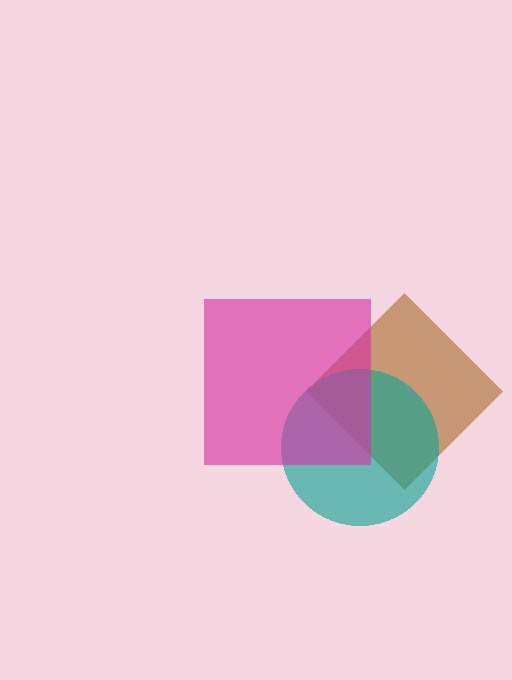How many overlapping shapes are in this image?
There are 3 overlapping shapes in the image.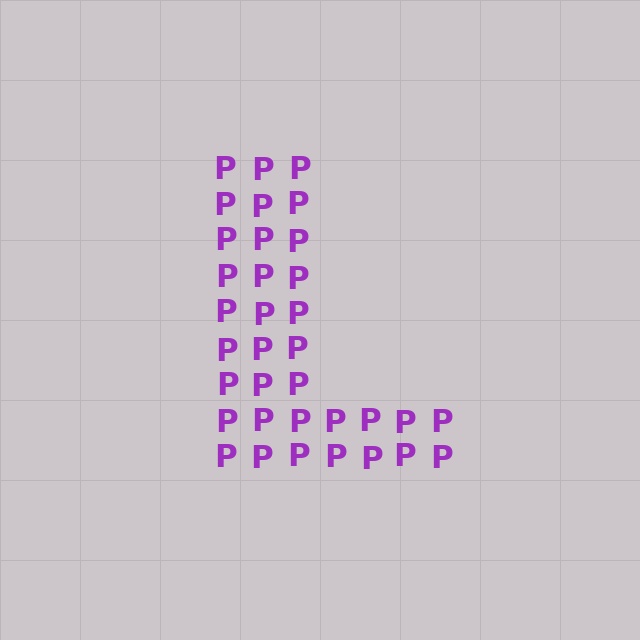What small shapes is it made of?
It is made of small letter P's.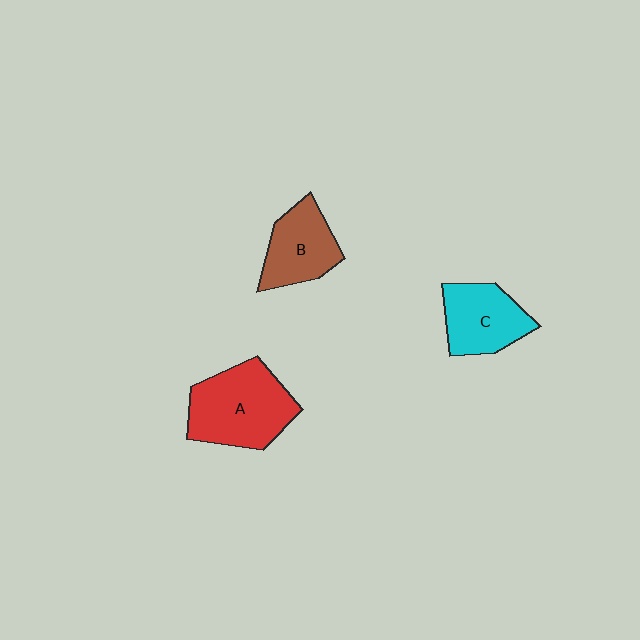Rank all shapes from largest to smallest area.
From largest to smallest: A (red), C (cyan), B (brown).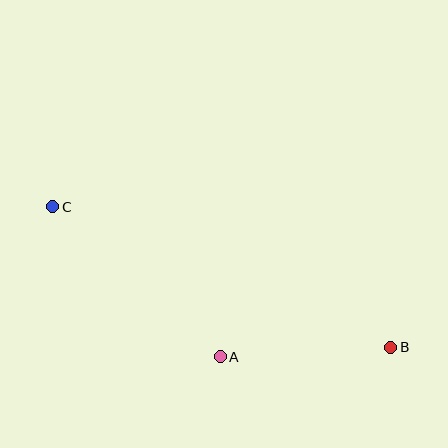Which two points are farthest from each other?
Points B and C are farthest from each other.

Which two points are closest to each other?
Points A and B are closest to each other.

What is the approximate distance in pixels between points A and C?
The distance between A and C is approximately 225 pixels.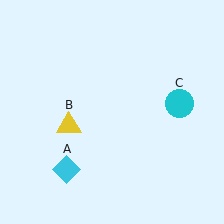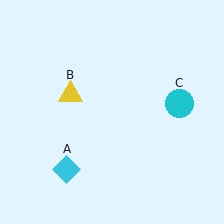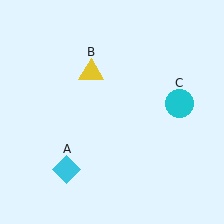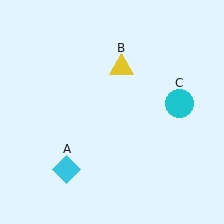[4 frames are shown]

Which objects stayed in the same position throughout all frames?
Cyan diamond (object A) and cyan circle (object C) remained stationary.